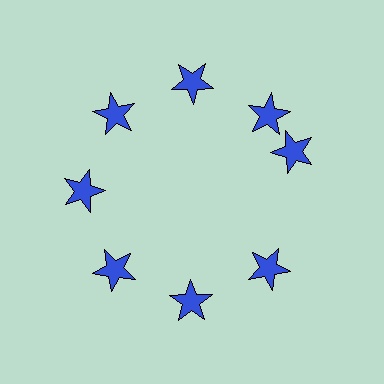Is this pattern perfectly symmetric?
No. The 8 blue stars are arranged in a ring, but one element near the 3 o'clock position is rotated out of alignment along the ring, breaking the 8-fold rotational symmetry.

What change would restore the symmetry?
The symmetry would be restored by rotating it back into even spacing with its neighbors so that all 8 stars sit at equal angles and equal distance from the center.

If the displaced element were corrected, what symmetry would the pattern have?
It would have 8-fold rotational symmetry — the pattern would map onto itself every 45 degrees.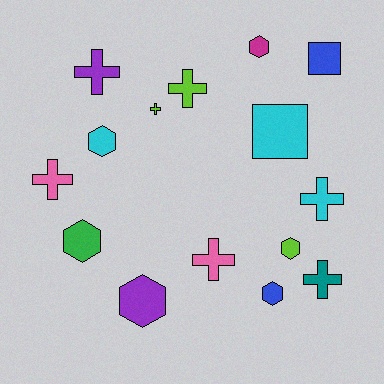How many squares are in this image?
There are 2 squares.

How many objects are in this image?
There are 15 objects.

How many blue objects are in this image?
There are 2 blue objects.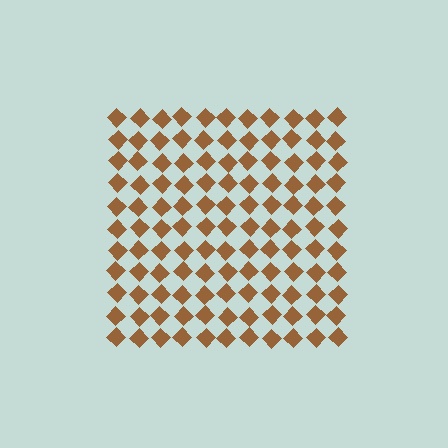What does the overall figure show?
The overall figure shows a square.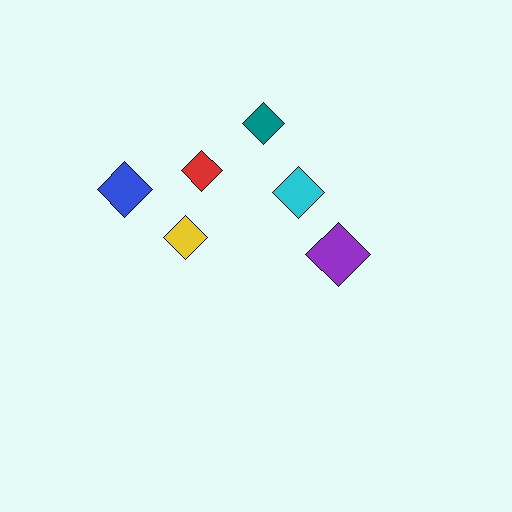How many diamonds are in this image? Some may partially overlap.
There are 6 diamonds.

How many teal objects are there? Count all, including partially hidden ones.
There is 1 teal object.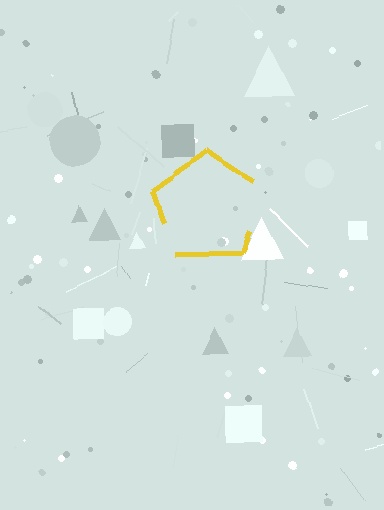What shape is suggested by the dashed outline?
The dashed outline suggests a pentagon.